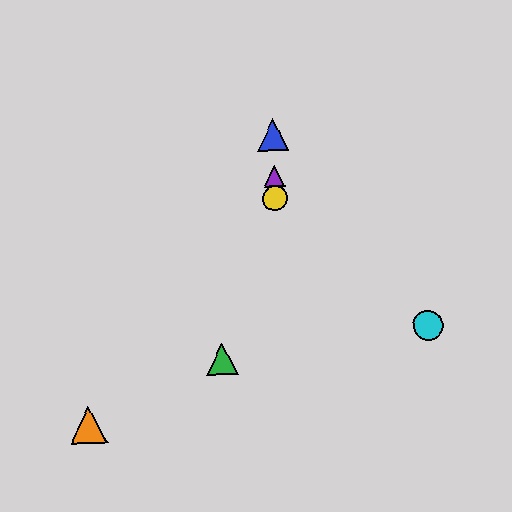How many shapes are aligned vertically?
4 shapes (the red triangle, the blue triangle, the yellow circle, the purple triangle) are aligned vertically.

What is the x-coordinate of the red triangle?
The red triangle is at x≈275.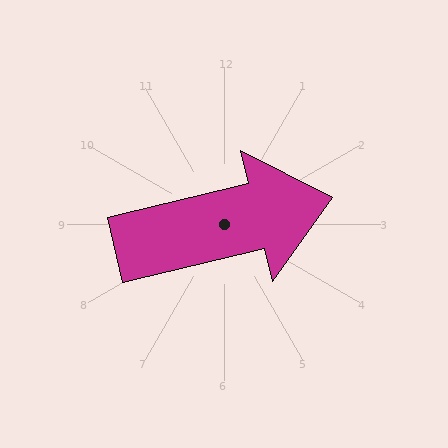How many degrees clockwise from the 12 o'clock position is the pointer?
Approximately 76 degrees.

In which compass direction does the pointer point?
East.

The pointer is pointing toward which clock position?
Roughly 3 o'clock.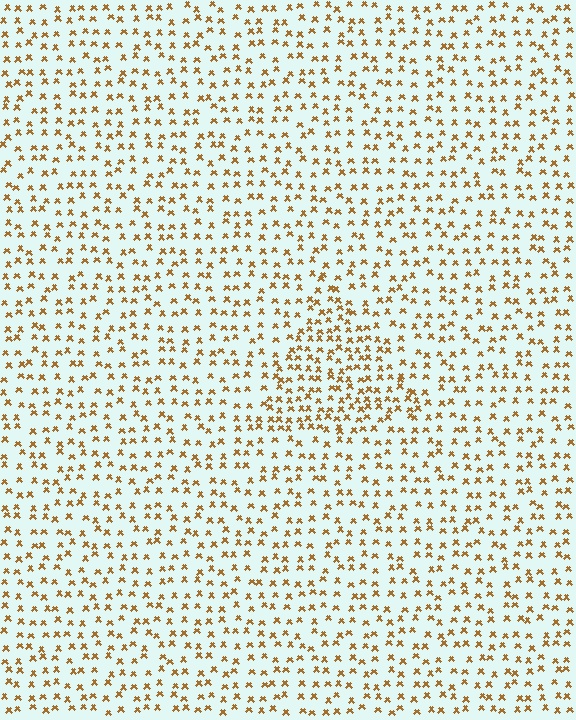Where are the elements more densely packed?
The elements are more densely packed inside the triangle boundary.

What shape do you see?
I see a triangle.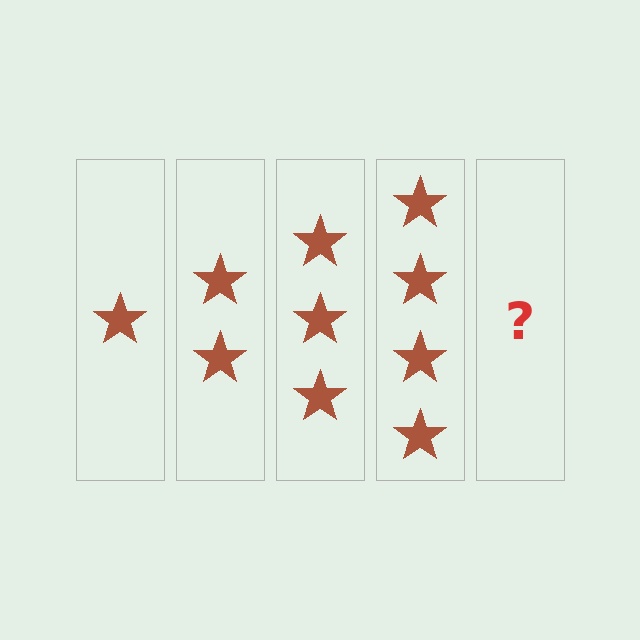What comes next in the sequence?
The next element should be 5 stars.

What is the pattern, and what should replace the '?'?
The pattern is that each step adds one more star. The '?' should be 5 stars.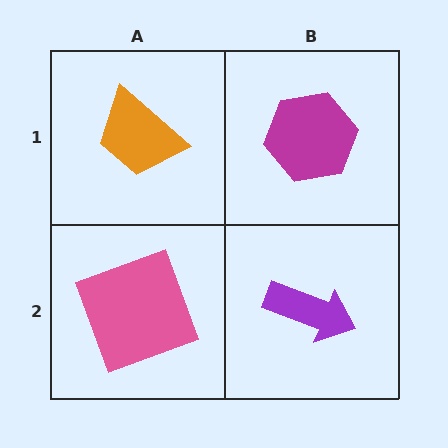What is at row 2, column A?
A pink square.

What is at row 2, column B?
A purple arrow.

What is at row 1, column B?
A magenta hexagon.